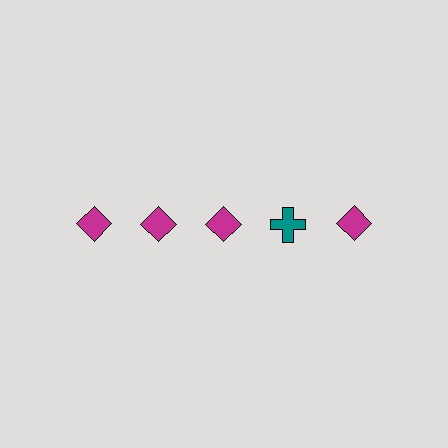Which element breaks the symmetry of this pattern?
The teal cross in the top row, second from right column breaks the symmetry. All other shapes are magenta diamonds.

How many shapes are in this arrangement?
There are 5 shapes arranged in a grid pattern.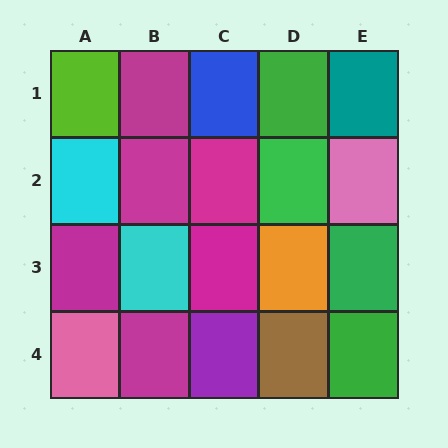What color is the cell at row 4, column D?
Brown.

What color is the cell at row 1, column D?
Green.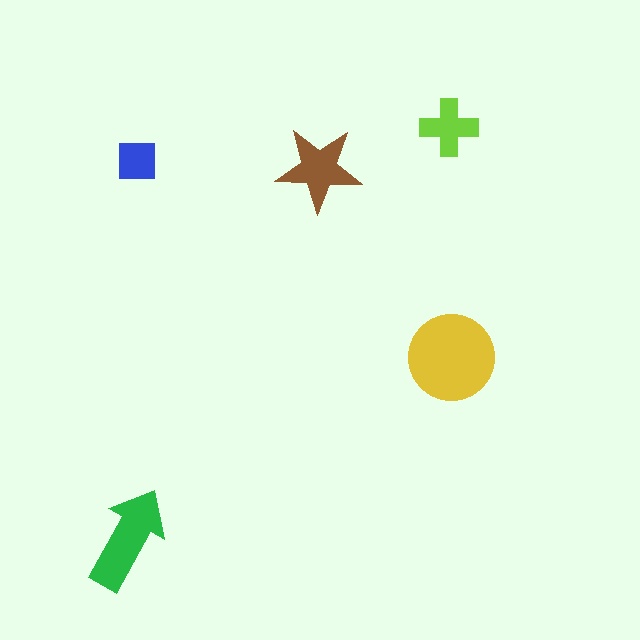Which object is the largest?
The yellow circle.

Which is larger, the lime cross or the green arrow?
The green arrow.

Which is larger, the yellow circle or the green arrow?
The yellow circle.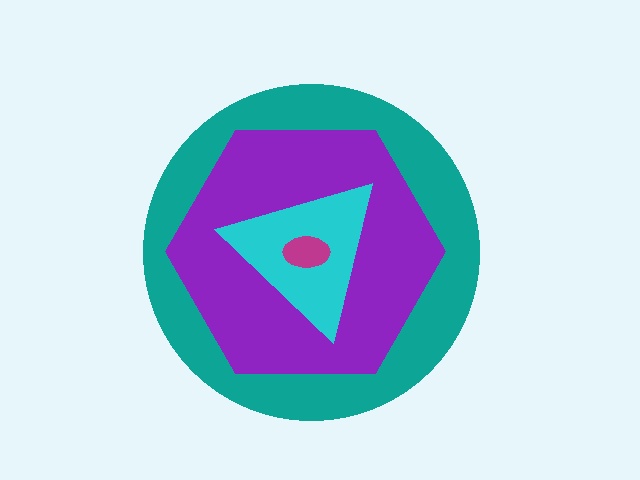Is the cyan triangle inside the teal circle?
Yes.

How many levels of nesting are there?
4.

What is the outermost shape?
The teal circle.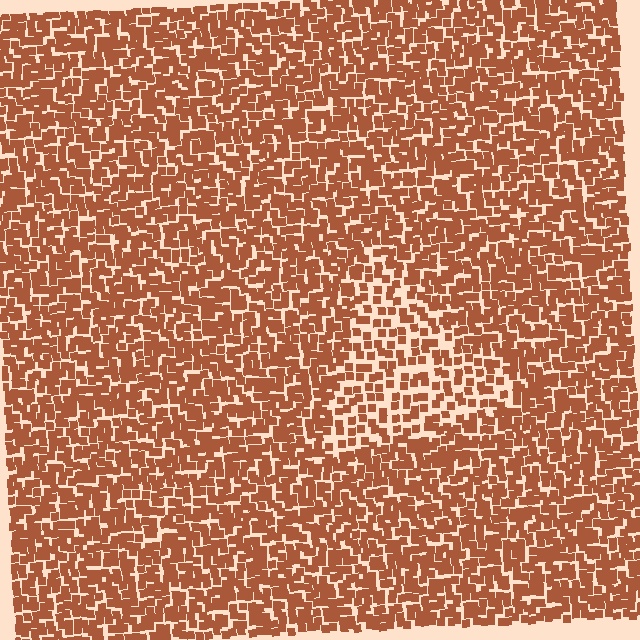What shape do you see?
I see a triangle.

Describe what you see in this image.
The image contains small brown elements arranged at two different densities. A triangle-shaped region is visible where the elements are less densely packed than the surrounding area.